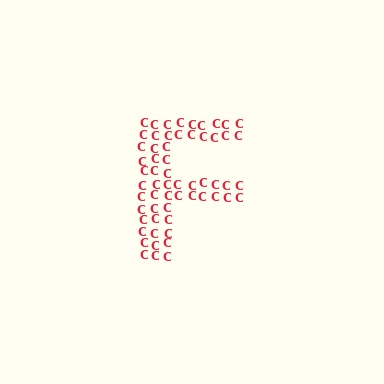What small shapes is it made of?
It is made of small letter C's.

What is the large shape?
The large shape is the letter F.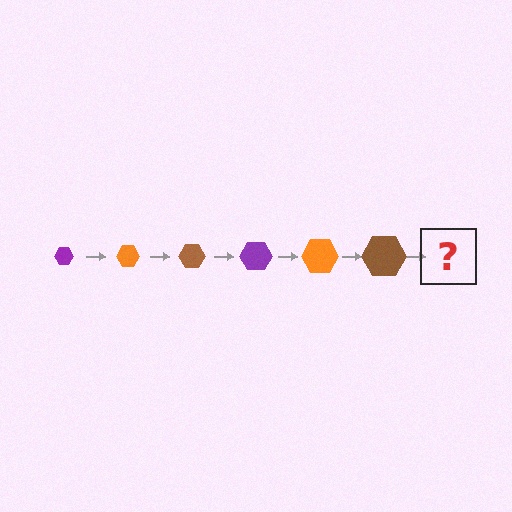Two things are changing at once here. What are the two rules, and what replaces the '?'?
The two rules are that the hexagon grows larger each step and the color cycles through purple, orange, and brown. The '?' should be a purple hexagon, larger than the previous one.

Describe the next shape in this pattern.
It should be a purple hexagon, larger than the previous one.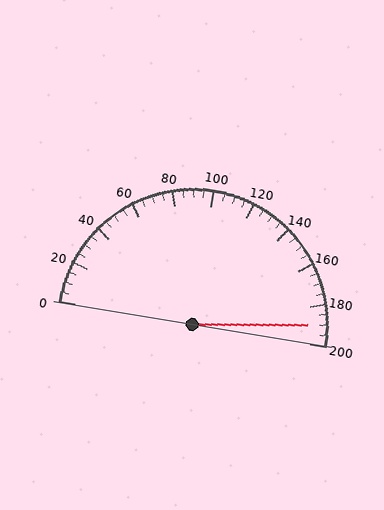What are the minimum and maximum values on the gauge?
The gauge ranges from 0 to 200.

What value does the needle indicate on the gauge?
The needle indicates approximately 190.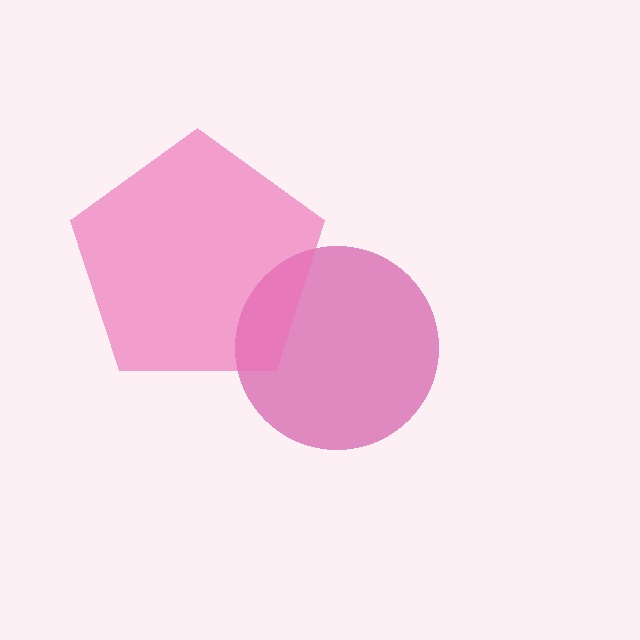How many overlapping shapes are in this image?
There are 2 overlapping shapes in the image.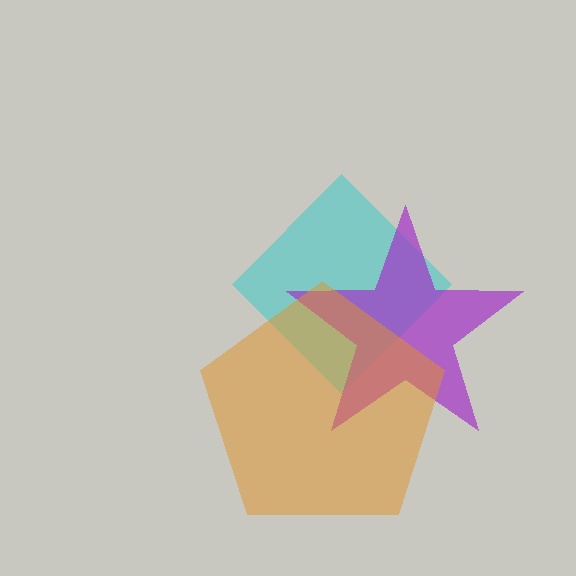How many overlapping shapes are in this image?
There are 3 overlapping shapes in the image.